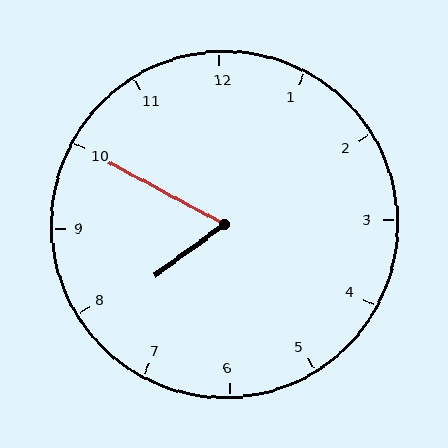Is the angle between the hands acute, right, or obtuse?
It is acute.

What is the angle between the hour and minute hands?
Approximately 65 degrees.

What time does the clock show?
7:50.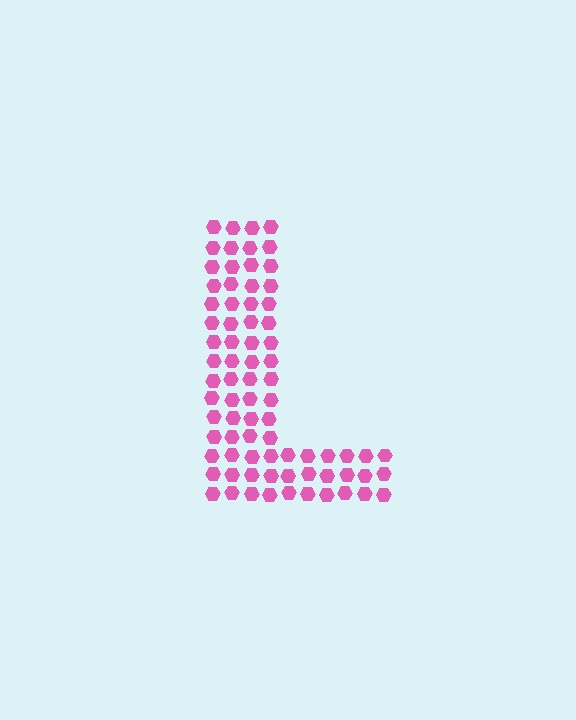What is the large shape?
The large shape is the letter L.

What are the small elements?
The small elements are hexagons.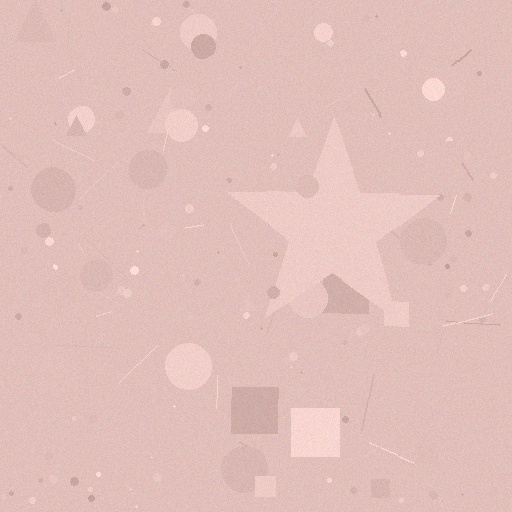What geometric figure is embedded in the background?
A star is embedded in the background.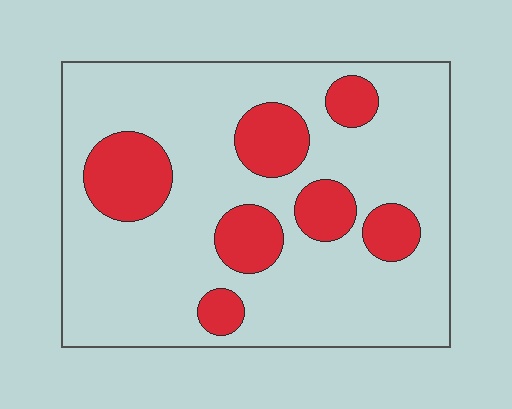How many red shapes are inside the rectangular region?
7.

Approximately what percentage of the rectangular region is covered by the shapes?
Approximately 20%.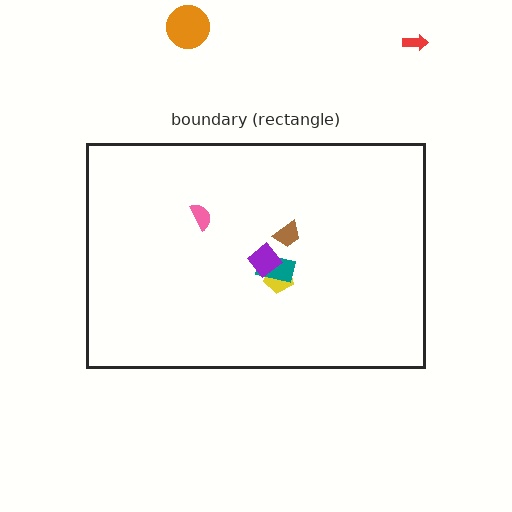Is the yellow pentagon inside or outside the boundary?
Inside.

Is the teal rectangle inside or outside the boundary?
Inside.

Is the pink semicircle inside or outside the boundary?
Inside.